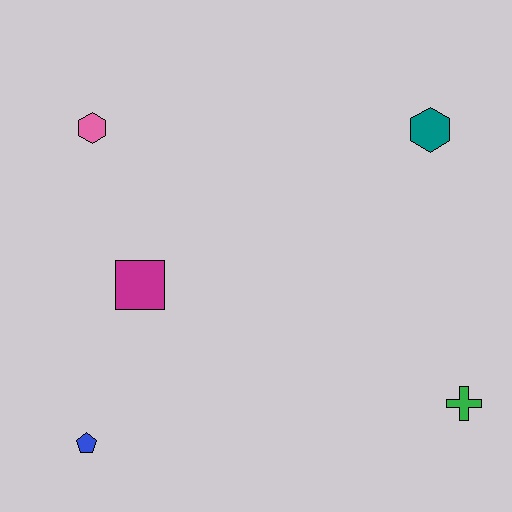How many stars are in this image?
There are no stars.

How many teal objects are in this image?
There is 1 teal object.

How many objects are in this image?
There are 5 objects.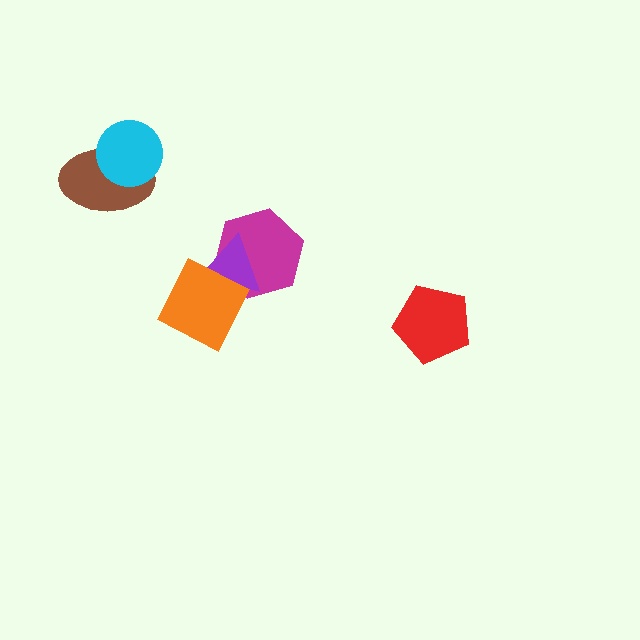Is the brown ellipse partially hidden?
Yes, it is partially covered by another shape.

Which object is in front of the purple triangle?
The orange diamond is in front of the purple triangle.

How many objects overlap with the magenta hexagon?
2 objects overlap with the magenta hexagon.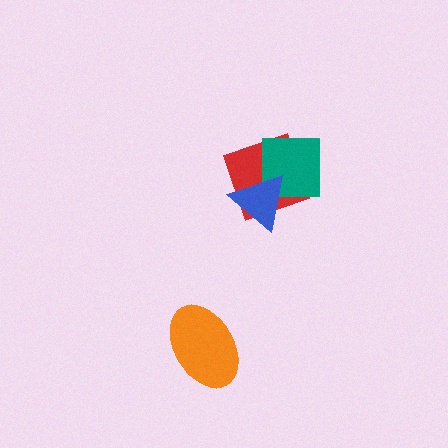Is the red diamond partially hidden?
Yes, it is partially covered by another shape.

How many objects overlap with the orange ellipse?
0 objects overlap with the orange ellipse.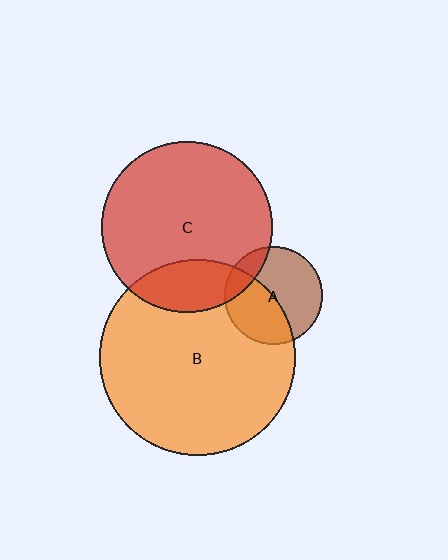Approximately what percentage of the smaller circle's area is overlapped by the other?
Approximately 15%.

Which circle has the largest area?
Circle B (orange).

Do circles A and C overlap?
Yes.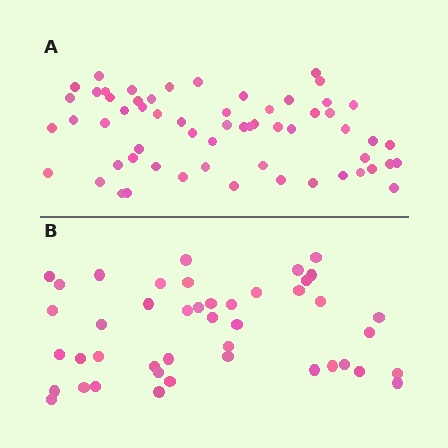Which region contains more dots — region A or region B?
Region A (the top region) has more dots.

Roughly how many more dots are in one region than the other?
Region A has approximately 15 more dots than region B.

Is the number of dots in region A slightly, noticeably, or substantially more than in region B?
Region A has noticeably more, but not dramatically so. The ratio is roughly 1.4 to 1.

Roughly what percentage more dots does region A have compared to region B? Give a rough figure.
About 35% more.